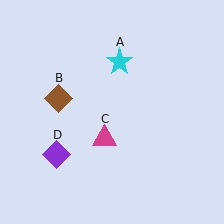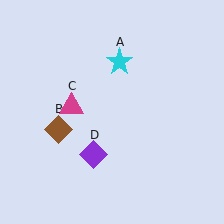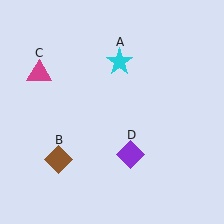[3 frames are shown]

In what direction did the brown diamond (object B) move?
The brown diamond (object B) moved down.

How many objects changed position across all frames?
3 objects changed position: brown diamond (object B), magenta triangle (object C), purple diamond (object D).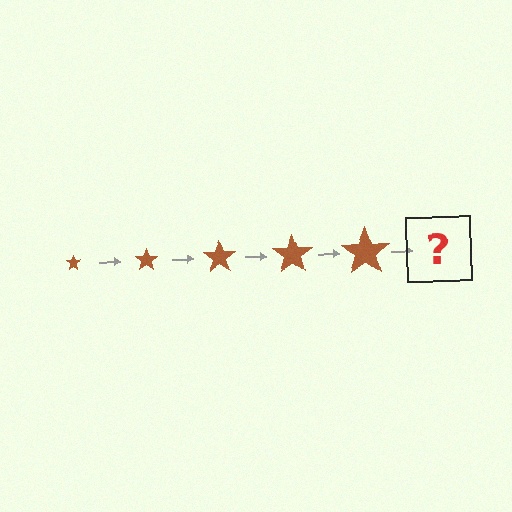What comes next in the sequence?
The next element should be a brown star, larger than the previous one.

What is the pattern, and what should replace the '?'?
The pattern is that the star gets progressively larger each step. The '?' should be a brown star, larger than the previous one.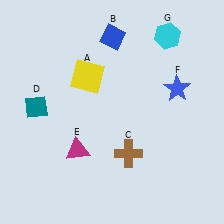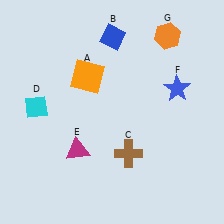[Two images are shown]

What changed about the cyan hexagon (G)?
In Image 1, G is cyan. In Image 2, it changed to orange.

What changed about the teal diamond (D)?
In Image 1, D is teal. In Image 2, it changed to cyan.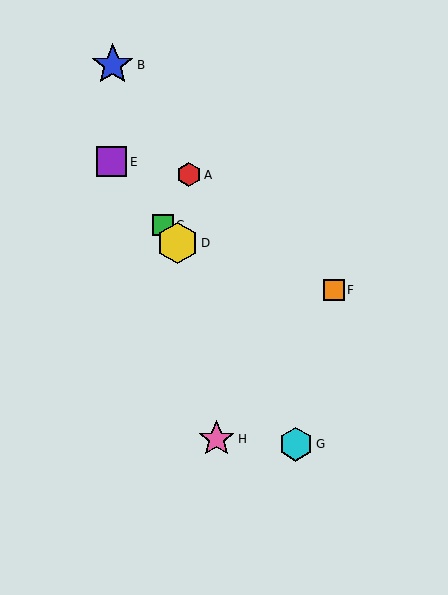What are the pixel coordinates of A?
Object A is at (189, 175).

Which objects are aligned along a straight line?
Objects C, D, E are aligned along a straight line.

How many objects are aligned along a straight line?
3 objects (C, D, E) are aligned along a straight line.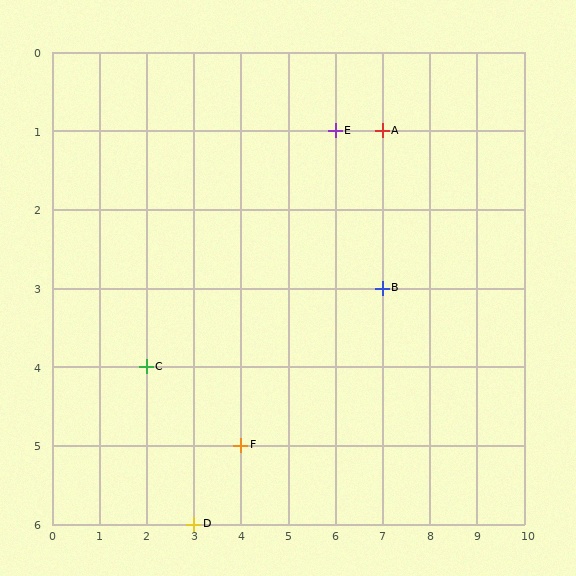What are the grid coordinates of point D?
Point D is at grid coordinates (3, 6).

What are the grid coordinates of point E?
Point E is at grid coordinates (6, 1).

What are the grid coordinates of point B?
Point B is at grid coordinates (7, 3).